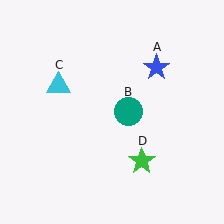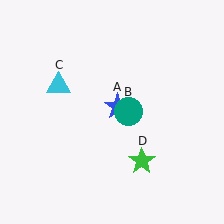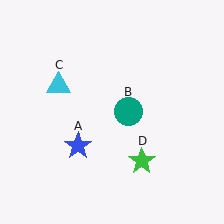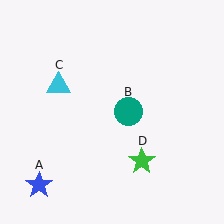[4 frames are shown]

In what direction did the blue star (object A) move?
The blue star (object A) moved down and to the left.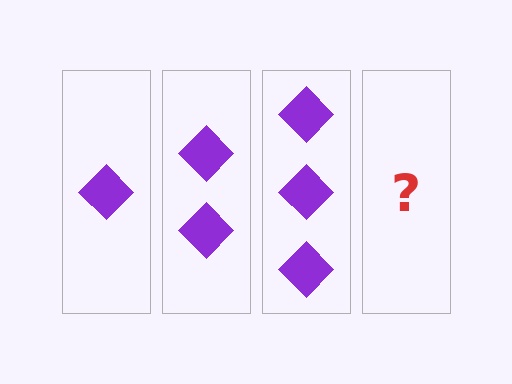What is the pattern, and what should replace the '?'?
The pattern is that each step adds one more diamond. The '?' should be 4 diamonds.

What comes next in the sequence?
The next element should be 4 diamonds.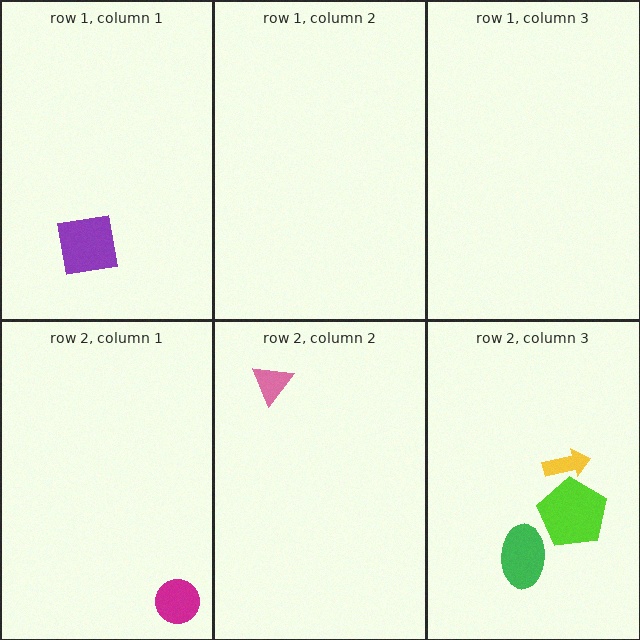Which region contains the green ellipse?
The row 2, column 3 region.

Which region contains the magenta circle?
The row 2, column 1 region.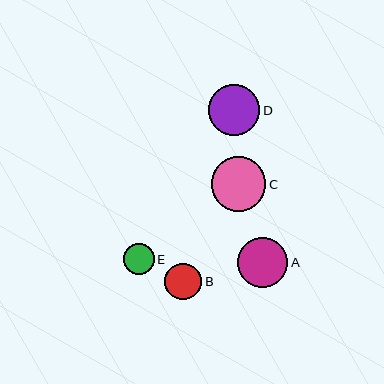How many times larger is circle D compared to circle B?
Circle D is approximately 1.4 times the size of circle B.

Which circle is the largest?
Circle C is the largest with a size of approximately 54 pixels.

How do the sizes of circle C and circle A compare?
Circle C and circle A are approximately the same size.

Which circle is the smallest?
Circle E is the smallest with a size of approximately 31 pixels.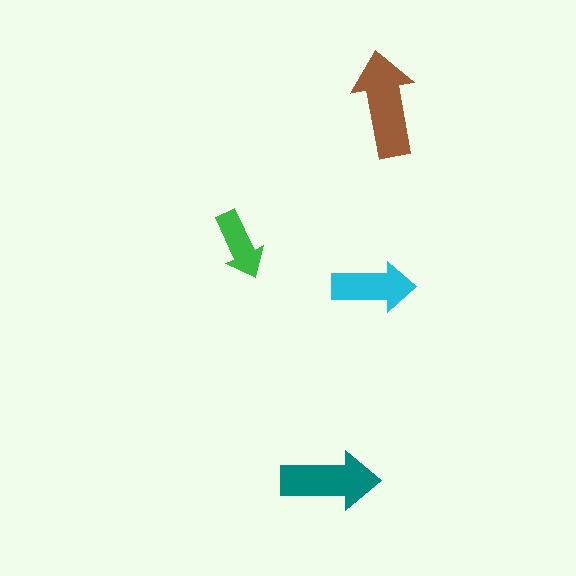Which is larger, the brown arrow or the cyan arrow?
The brown one.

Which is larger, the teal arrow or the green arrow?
The teal one.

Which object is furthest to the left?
The green arrow is leftmost.